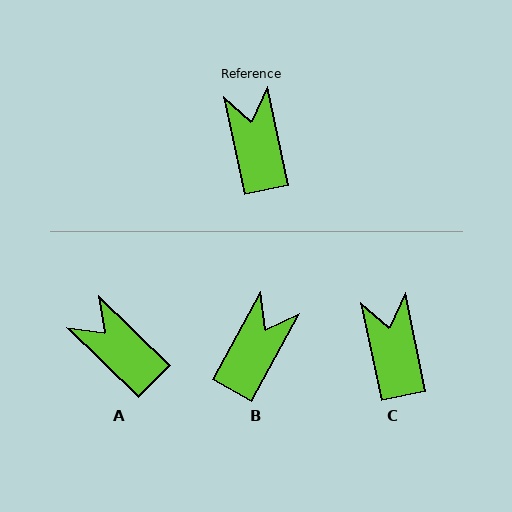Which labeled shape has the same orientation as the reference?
C.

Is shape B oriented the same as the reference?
No, it is off by about 41 degrees.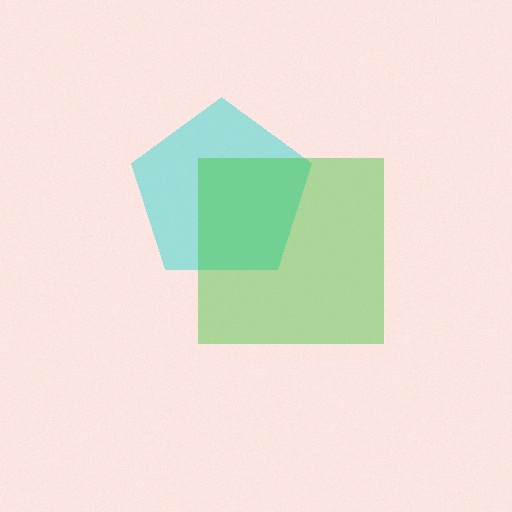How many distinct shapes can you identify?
There are 2 distinct shapes: a cyan pentagon, a green square.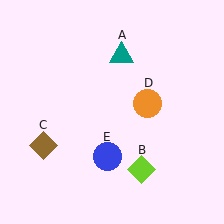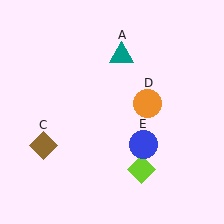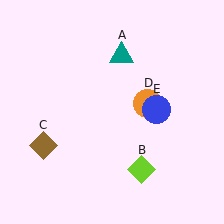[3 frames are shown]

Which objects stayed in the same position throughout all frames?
Teal triangle (object A) and lime diamond (object B) and brown diamond (object C) and orange circle (object D) remained stationary.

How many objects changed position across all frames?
1 object changed position: blue circle (object E).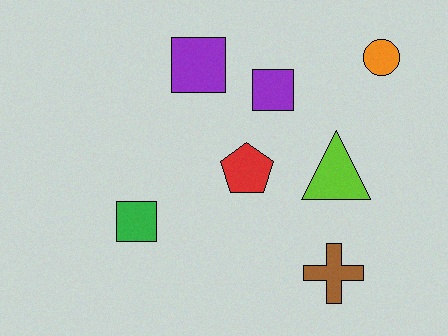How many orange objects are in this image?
There is 1 orange object.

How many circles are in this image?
There is 1 circle.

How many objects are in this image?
There are 7 objects.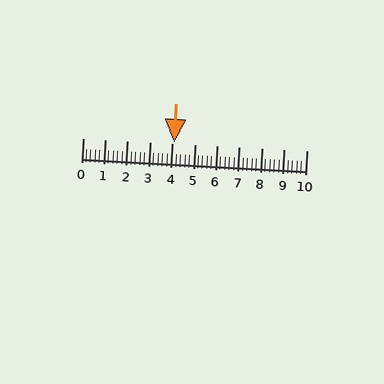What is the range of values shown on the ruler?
The ruler shows values from 0 to 10.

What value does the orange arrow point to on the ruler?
The orange arrow points to approximately 4.1.